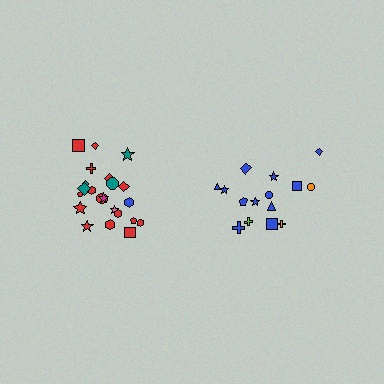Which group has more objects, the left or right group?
The left group.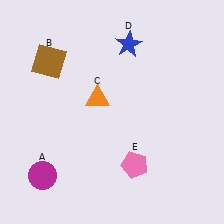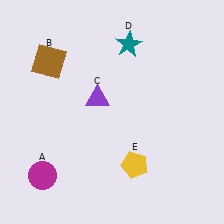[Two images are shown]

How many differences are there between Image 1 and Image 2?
There are 3 differences between the two images.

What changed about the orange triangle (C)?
In Image 1, C is orange. In Image 2, it changed to purple.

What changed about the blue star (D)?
In Image 1, D is blue. In Image 2, it changed to teal.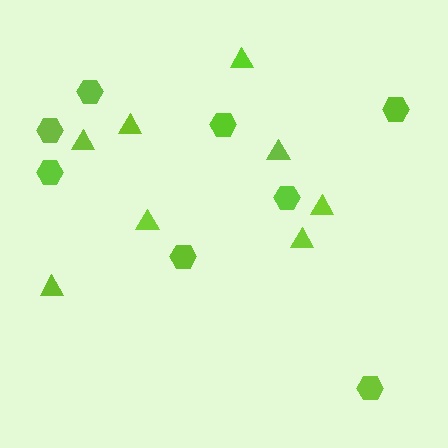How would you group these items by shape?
There are 2 groups: one group of triangles (8) and one group of hexagons (8).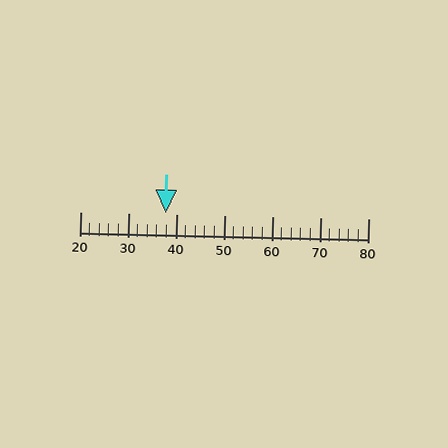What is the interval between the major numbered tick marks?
The major tick marks are spaced 10 units apart.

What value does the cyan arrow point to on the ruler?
The cyan arrow points to approximately 38.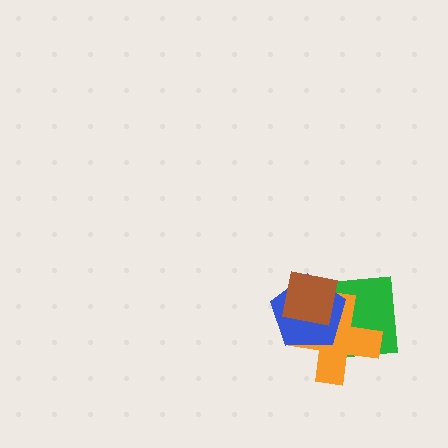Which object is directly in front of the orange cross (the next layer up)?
The blue pentagon is directly in front of the orange cross.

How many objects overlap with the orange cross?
3 objects overlap with the orange cross.